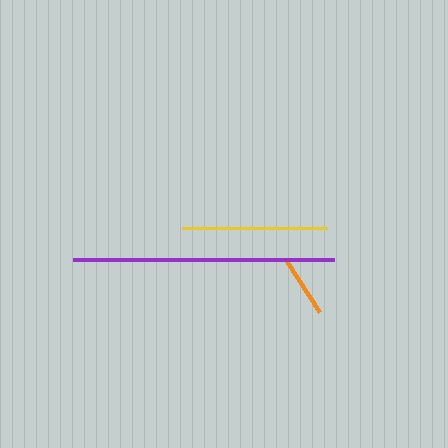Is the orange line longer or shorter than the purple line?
The purple line is longer than the orange line.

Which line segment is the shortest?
The orange line is the shortest at approximately 61 pixels.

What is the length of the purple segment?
The purple segment is approximately 261 pixels long.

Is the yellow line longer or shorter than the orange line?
The yellow line is longer than the orange line.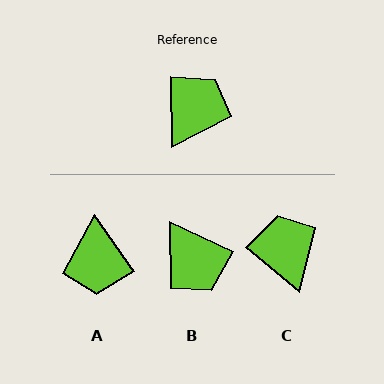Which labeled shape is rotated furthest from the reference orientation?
A, about 145 degrees away.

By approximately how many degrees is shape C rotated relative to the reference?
Approximately 50 degrees counter-clockwise.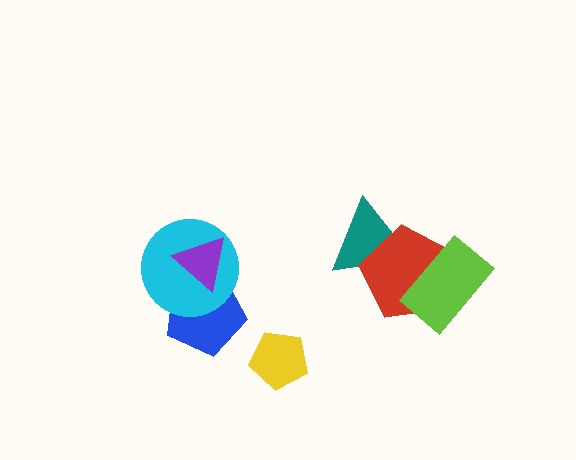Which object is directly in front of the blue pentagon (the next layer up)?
The cyan circle is directly in front of the blue pentagon.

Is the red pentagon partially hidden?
Yes, it is partially covered by another shape.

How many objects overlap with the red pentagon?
2 objects overlap with the red pentagon.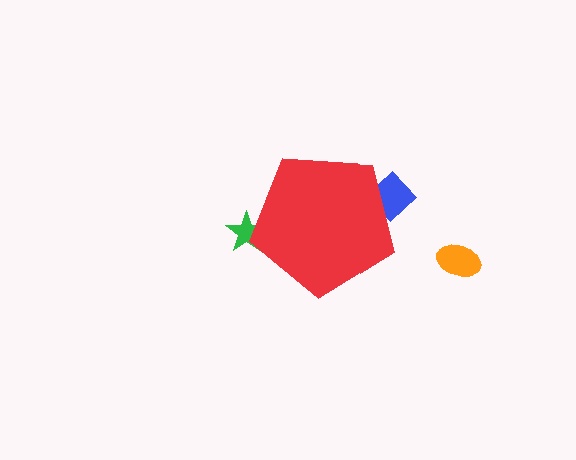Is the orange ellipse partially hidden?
No, the orange ellipse is fully visible.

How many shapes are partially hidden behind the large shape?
2 shapes are partially hidden.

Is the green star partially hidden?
Yes, the green star is partially hidden behind the red pentagon.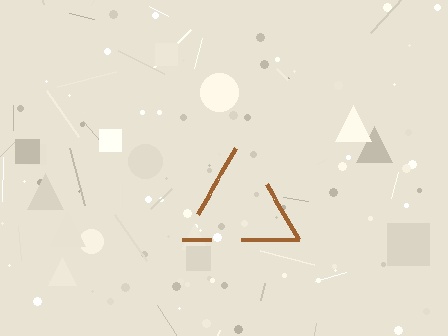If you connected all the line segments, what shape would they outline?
They would outline a triangle.